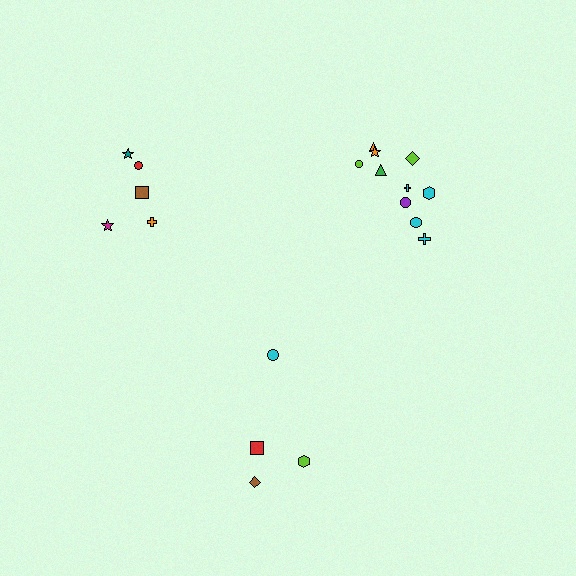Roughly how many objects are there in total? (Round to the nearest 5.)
Roughly 20 objects in total.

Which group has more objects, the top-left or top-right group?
The top-right group.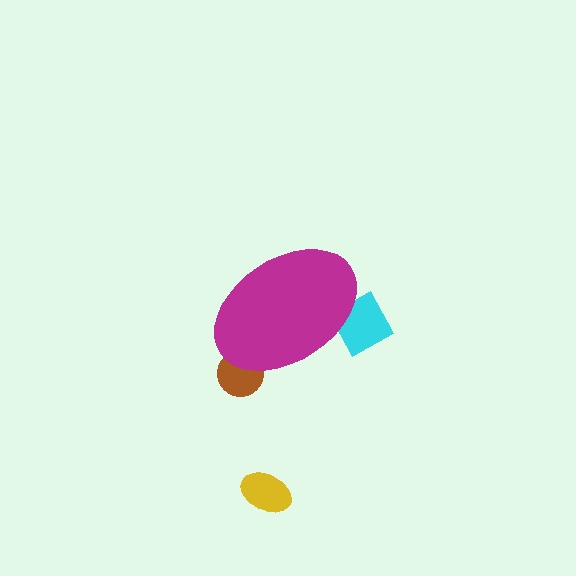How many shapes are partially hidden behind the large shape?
2 shapes are partially hidden.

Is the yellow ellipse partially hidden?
No, the yellow ellipse is fully visible.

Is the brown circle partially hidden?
Yes, the brown circle is partially hidden behind the magenta ellipse.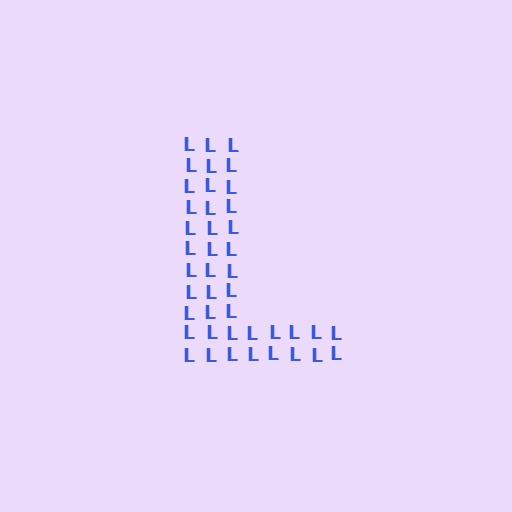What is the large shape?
The large shape is the letter L.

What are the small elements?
The small elements are letter L's.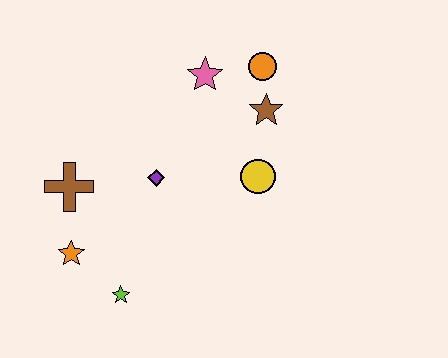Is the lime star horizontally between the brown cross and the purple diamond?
Yes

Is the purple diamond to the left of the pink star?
Yes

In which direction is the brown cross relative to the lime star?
The brown cross is above the lime star.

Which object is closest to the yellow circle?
The brown star is closest to the yellow circle.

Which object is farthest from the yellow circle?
The orange star is farthest from the yellow circle.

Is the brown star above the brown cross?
Yes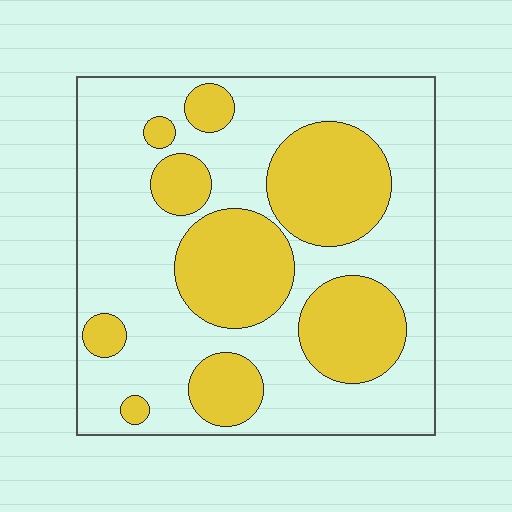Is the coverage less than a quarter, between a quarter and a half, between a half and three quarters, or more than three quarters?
Between a quarter and a half.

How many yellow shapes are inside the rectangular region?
9.